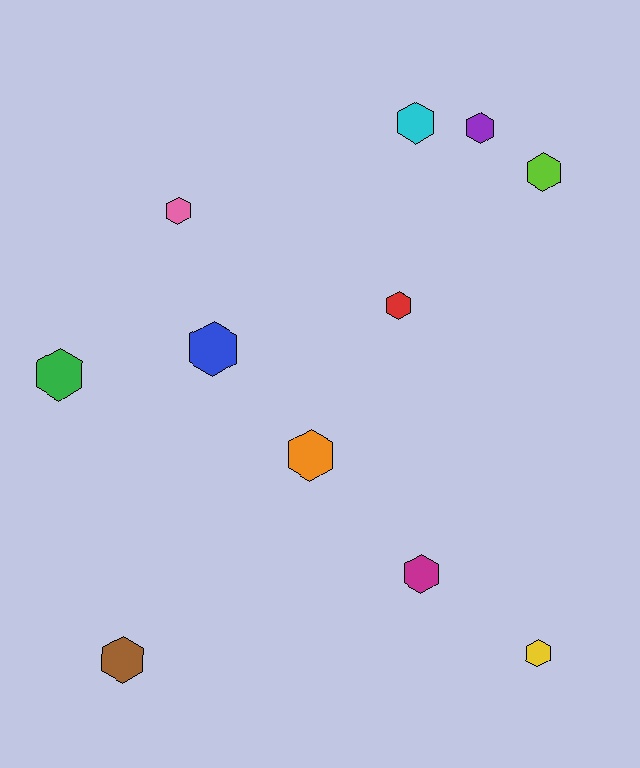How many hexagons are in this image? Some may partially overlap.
There are 11 hexagons.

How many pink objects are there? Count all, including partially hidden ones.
There is 1 pink object.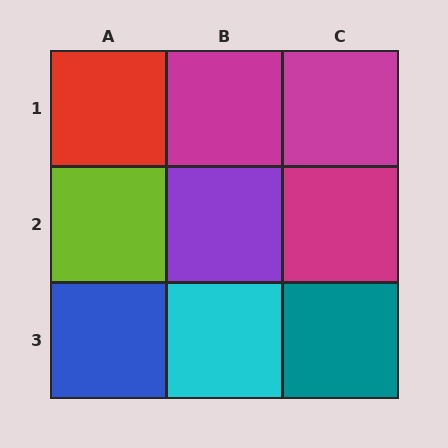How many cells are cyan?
1 cell is cyan.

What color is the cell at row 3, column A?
Blue.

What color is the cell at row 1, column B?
Magenta.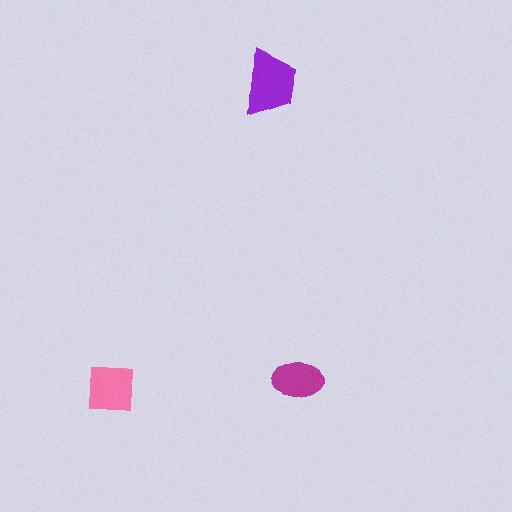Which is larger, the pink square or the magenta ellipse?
The pink square.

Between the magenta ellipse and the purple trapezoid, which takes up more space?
The purple trapezoid.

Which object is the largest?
The purple trapezoid.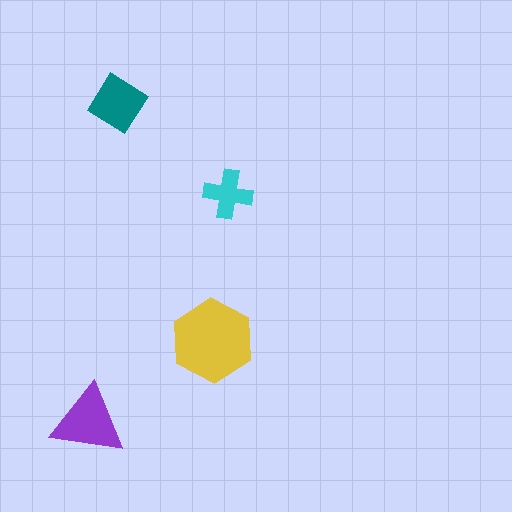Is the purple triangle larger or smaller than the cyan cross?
Larger.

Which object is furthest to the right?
The cyan cross is rightmost.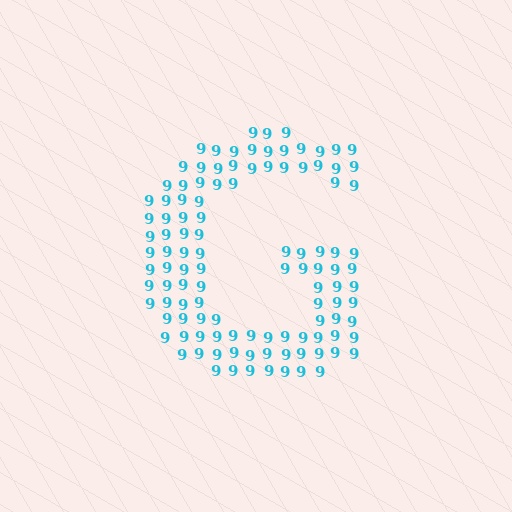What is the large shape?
The large shape is the letter G.